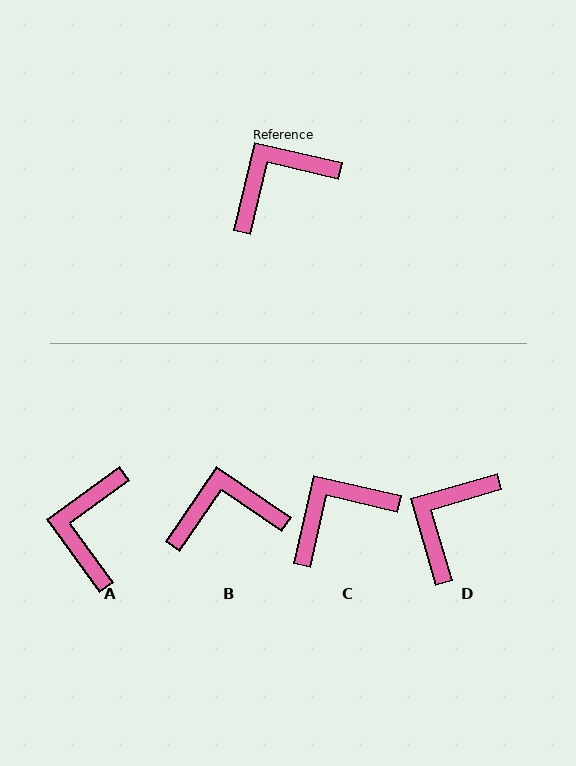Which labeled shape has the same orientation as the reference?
C.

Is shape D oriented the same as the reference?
No, it is off by about 29 degrees.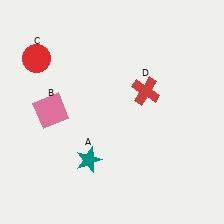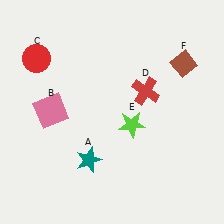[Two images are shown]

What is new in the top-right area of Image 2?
A brown diamond (F) was added in the top-right area of Image 2.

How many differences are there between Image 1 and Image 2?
There are 2 differences between the two images.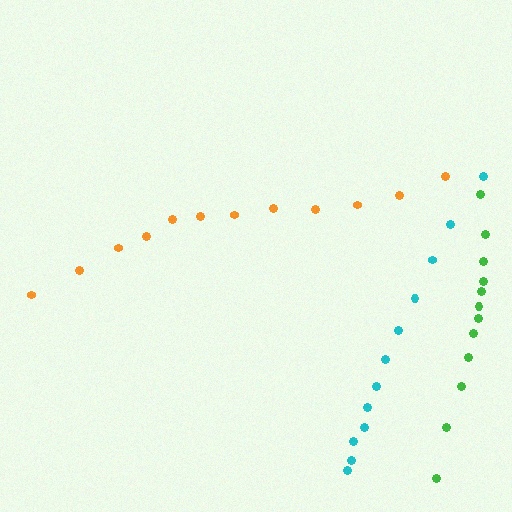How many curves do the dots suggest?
There are 3 distinct paths.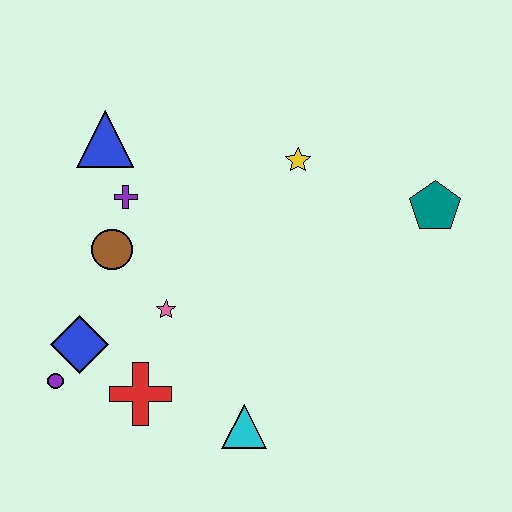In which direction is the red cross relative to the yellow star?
The red cross is below the yellow star.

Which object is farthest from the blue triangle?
The teal pentagon is farthest from the blue triangle.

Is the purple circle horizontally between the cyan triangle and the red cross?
No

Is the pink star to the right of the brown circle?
Yes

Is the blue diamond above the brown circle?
No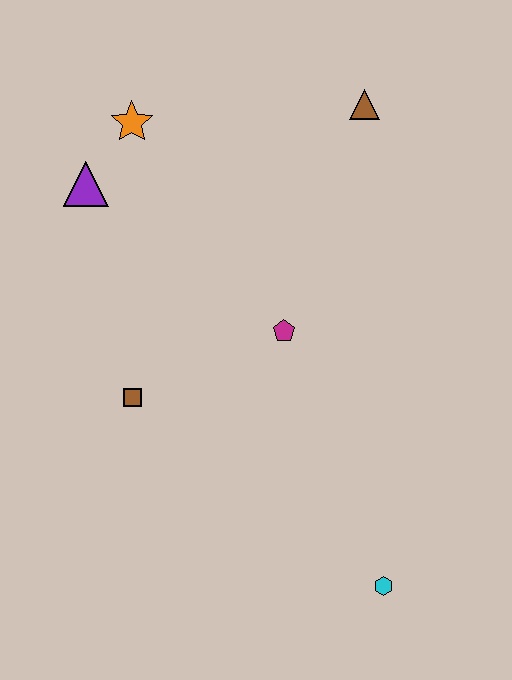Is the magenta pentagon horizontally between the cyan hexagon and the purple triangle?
Yes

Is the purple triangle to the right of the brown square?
No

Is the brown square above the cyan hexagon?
Yes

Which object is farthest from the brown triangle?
The cyan hexagon is farthest from the brown triangle.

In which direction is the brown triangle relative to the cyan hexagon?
The brown triangle is above the cyan hexagon.